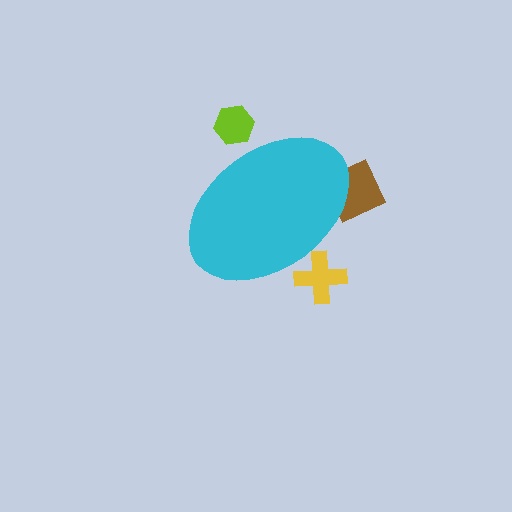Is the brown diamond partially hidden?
Yes, the brown diamond is partially hidden behind the cyan ellipse.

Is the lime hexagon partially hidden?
Yes, the lime hexagon is partially hidden behind the cyan ellipse.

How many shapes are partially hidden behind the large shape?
3 shapes are partially hidden.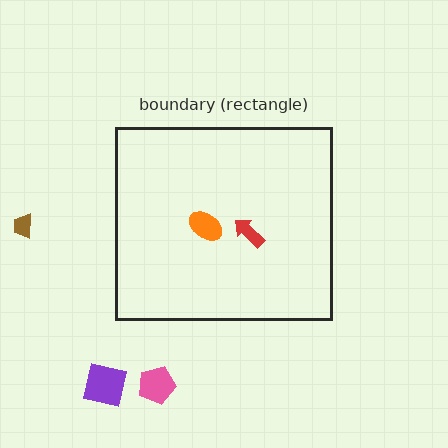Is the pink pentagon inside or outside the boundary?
Outside.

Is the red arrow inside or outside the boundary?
Inside.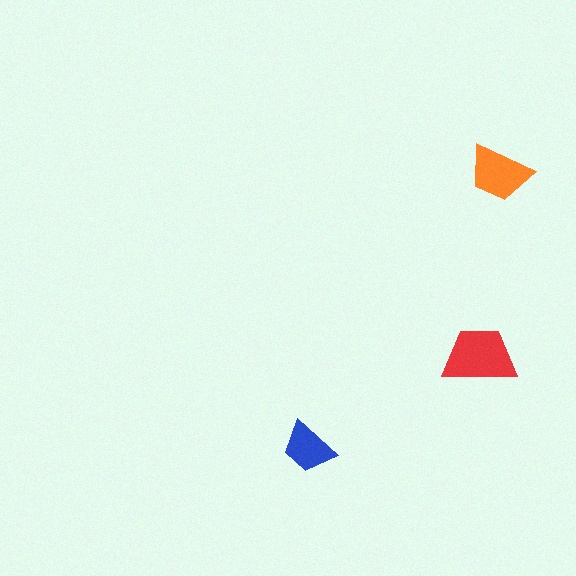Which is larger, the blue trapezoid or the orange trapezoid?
The orange one.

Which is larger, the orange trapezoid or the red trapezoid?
The red one.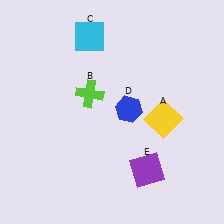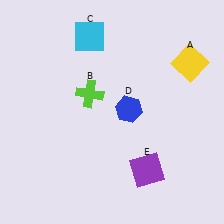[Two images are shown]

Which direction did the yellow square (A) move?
The yellow square (A) moved up.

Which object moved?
The yellow square (A) moved up.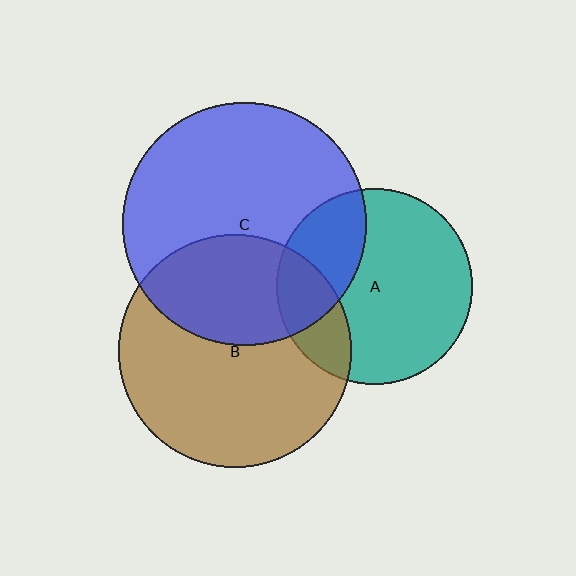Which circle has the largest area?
Circle C (blue).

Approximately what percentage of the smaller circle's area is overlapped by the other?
Approximately 35%.